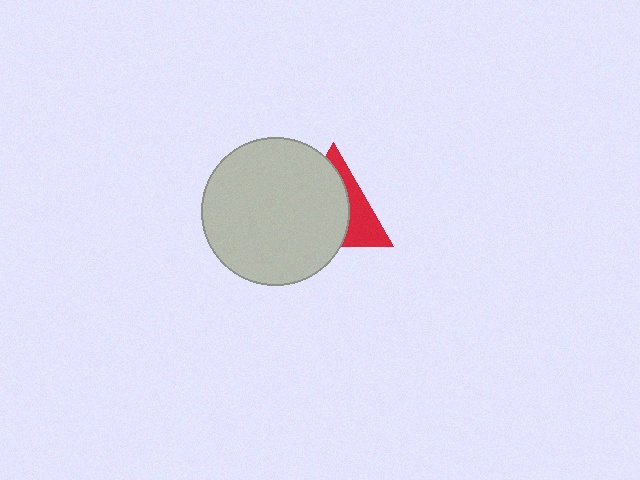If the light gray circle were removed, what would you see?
You would see the complete red triangle.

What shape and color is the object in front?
The object in front is a light gray circle.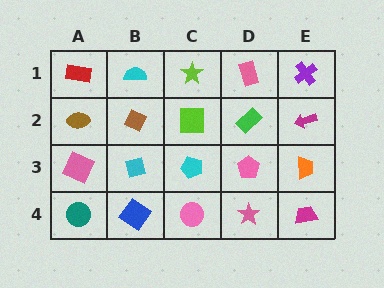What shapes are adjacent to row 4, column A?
A pink square (row 3, column A), a blue diamond (row 4, column B).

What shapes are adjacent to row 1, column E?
A magenta arrow (row 2, column E), a pink rectangle (row 1, column D).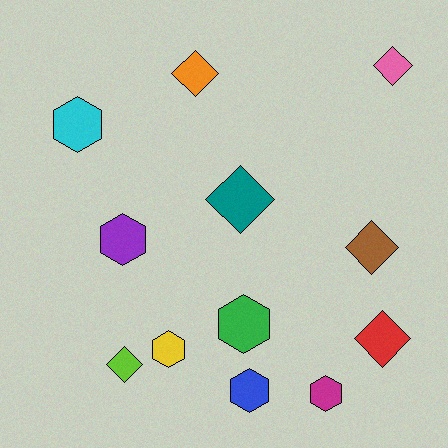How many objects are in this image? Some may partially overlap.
There are 12 objects.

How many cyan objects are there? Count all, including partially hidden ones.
There is 1 cyan object.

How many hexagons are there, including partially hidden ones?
There are 6 hexagons.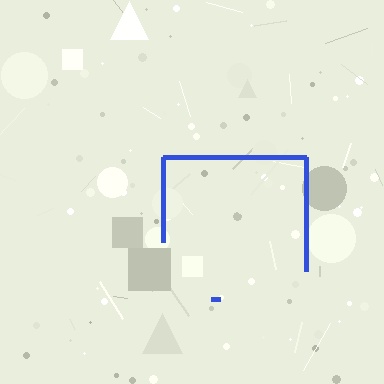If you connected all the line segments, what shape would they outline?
They would outline a square.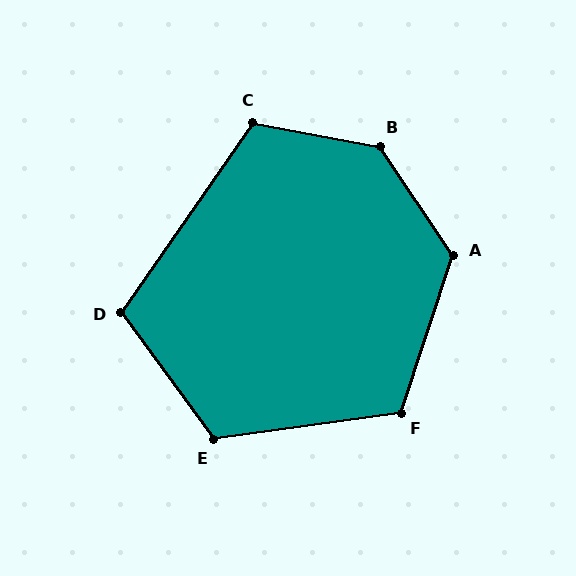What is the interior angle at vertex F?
Approximately 116 degrees (obtuse).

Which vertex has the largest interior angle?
B, at approximately 135 degrees.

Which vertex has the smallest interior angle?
D, at approximately 109 degrees.